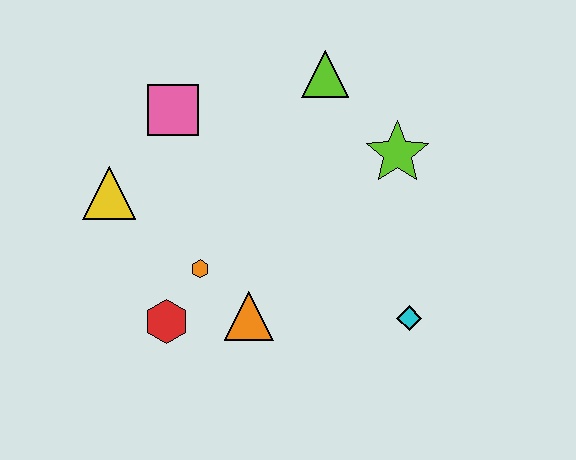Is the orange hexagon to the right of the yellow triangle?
Yes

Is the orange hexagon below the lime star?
Yes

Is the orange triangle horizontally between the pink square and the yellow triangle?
No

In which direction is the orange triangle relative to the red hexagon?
The orange triangle is to the right of the red hexagon.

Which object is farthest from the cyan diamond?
The yellow triangle is farthest from the cyan diamond.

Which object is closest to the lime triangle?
The lime star is closest to the lime triangle.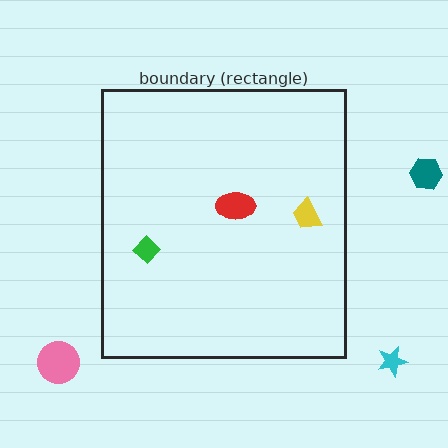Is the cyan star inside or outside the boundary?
Outside.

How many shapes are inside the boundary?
3 inside, 3 outside.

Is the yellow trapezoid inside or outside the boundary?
Inside.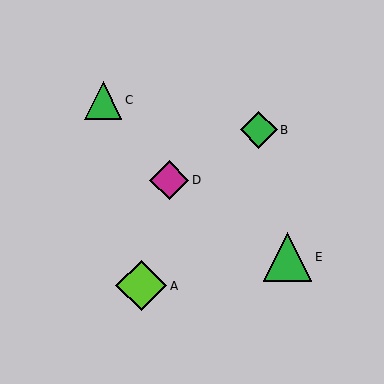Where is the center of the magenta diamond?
The center of the magenta diamond is at (169, 180).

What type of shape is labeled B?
Shape B is a green diamond.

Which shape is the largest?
The lime diamond (labeled A) is the largest.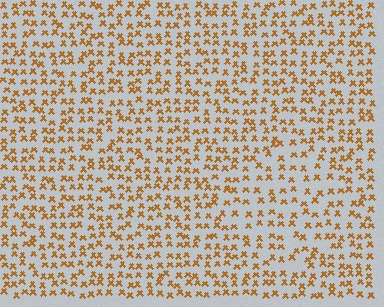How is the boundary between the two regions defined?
The boundary is defined by a change in element density (approximately 1.4x ratio). All elements are the same color, size, and shape.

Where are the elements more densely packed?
The elements are more densely packed outside the diamond boundary.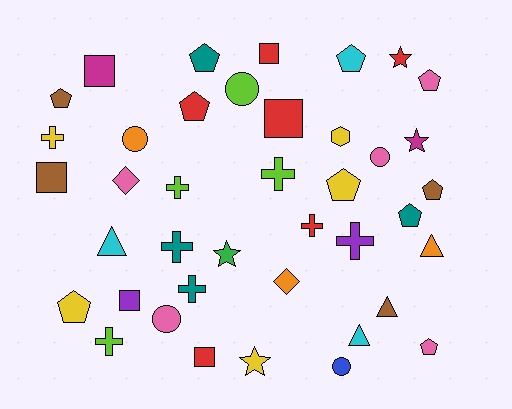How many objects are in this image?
There are 40 objects.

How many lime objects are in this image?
There are 4 lime objects.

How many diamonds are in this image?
There are 2 diamonds.